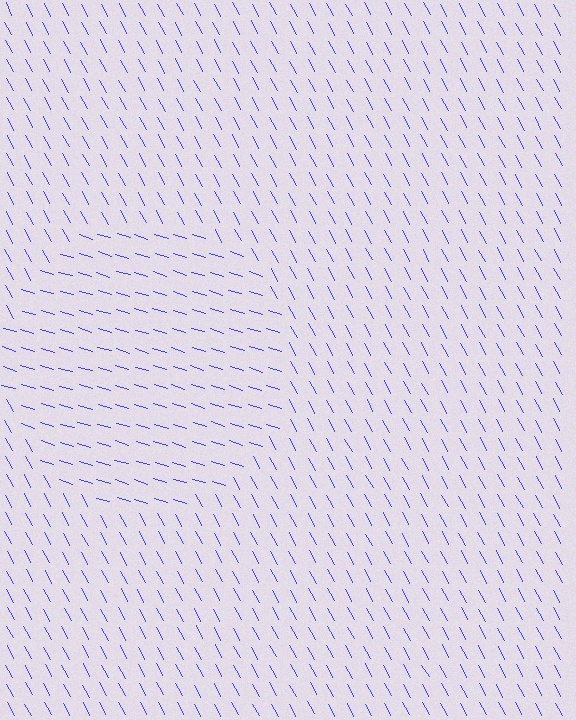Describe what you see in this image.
The image is filled with small blue line segments. A circle region in the image has lines oriented differently from the surrounding lines, creating a visible texture boundary.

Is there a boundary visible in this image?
Yes, there is a texture boundary formed by a change in line orientation.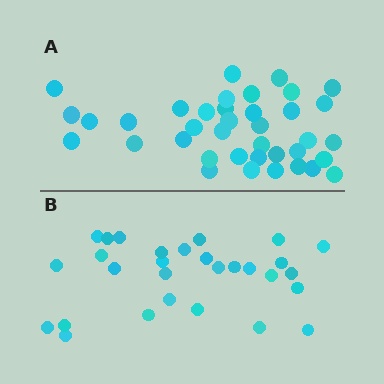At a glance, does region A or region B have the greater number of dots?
Region A (the top region) has more dots.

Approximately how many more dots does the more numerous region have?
Region A has roughly 8 or so more dots than region B.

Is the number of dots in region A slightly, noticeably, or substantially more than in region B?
Region A has noticeably more, but not dramatically so. The ratio is roughly 1.3 to 1.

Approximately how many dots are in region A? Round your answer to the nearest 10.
About 40 dots. (The exact count is 38, which rounds to 40.)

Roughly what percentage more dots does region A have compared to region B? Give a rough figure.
About 30% more.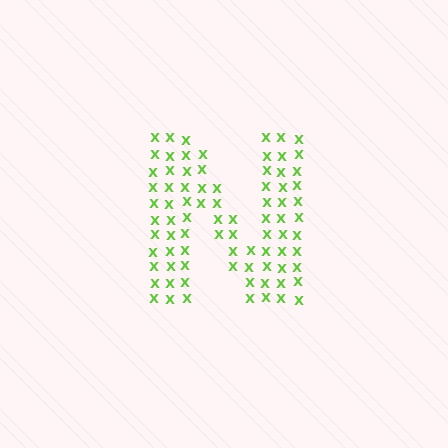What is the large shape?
The large shape is the letter N.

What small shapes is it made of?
It is made of small letter X's.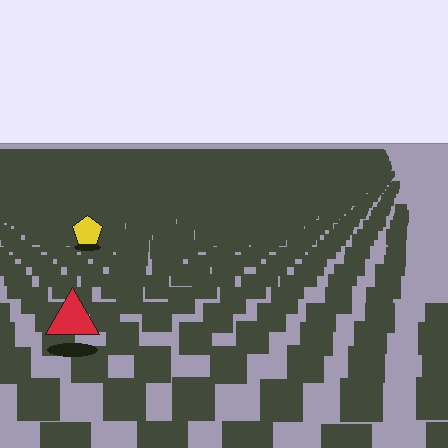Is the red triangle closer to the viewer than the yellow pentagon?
Yes. The red triangle is closer — you can tell from the texture gradient: the ground texture is coarser near it.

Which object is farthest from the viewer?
The yellow pentagon is farthest from the viewer. It appears smaller and the ground texture around it is denser.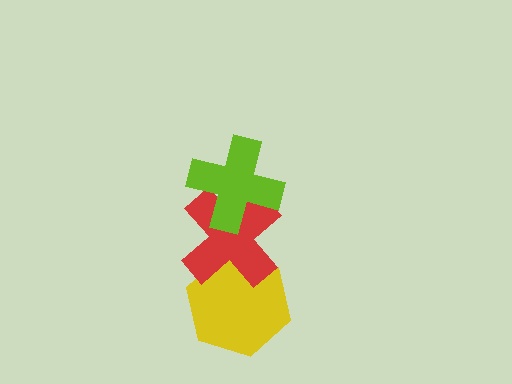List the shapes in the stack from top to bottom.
From top to bottom: the lime cross, the red cross, the yellow hexagon.